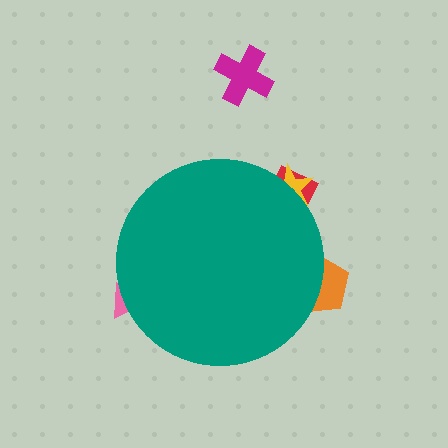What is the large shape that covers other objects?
A teal circle.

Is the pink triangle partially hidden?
Yes, the pink triangle is partially hidden behind the teal circle.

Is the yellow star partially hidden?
Yes, the yellow star is partially hidden behind the teal circle.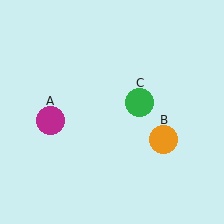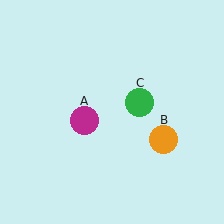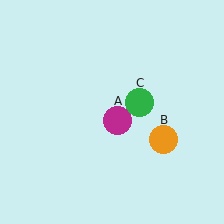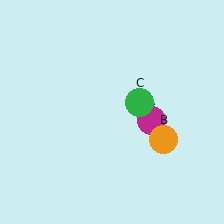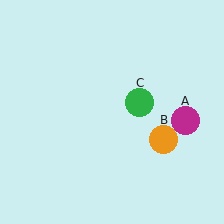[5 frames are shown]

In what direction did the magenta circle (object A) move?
The magenta circle (object A) moved right.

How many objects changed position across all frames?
1 object changed position: magenta circle (object A).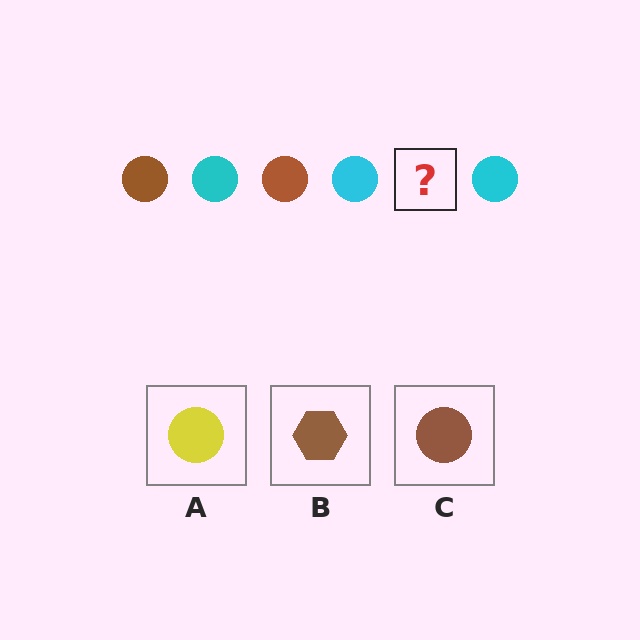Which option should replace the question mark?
Option C.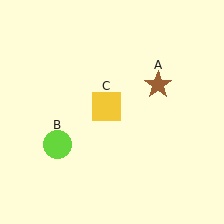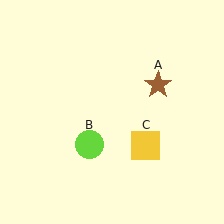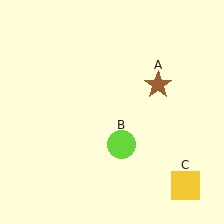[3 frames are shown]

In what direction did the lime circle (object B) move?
The lime circle (object B) moved right.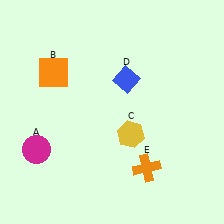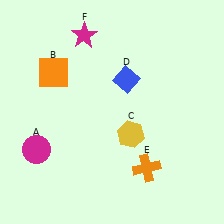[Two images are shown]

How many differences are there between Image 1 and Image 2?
There is 1 difference between the two images.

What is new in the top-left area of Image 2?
A magenta star (F) was added in the top-left area of Image 2.